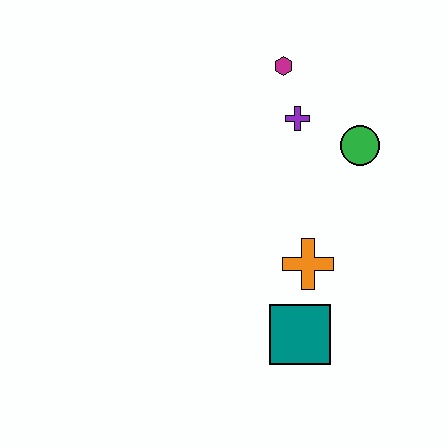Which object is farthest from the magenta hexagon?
The teal square is farthest from the magenta hexagon.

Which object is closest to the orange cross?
The teal square is closest to the orange cross.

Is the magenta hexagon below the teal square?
No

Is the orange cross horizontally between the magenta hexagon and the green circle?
Yes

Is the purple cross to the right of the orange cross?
No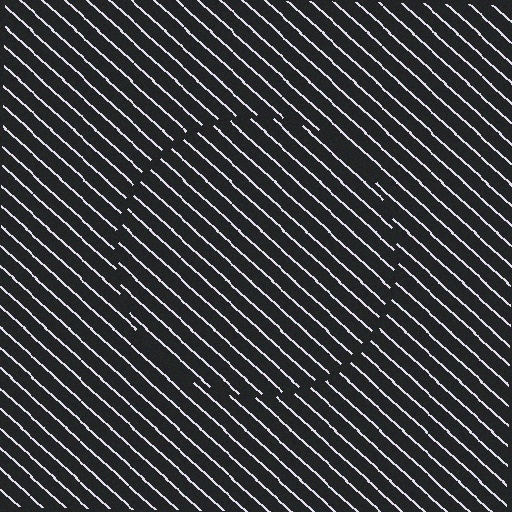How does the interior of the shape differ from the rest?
The interior of the shape contains the same grating, shifted by half a period — the contour is defined by the phase discontinuity where line-ends from the inner and outer gratings abut.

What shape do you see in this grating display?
An illusory circle. The interior of the shape contains the same grating, shifted by half a period — the contour is defined by the phase discontinuity where line-ends from the inner and outer gratings abut.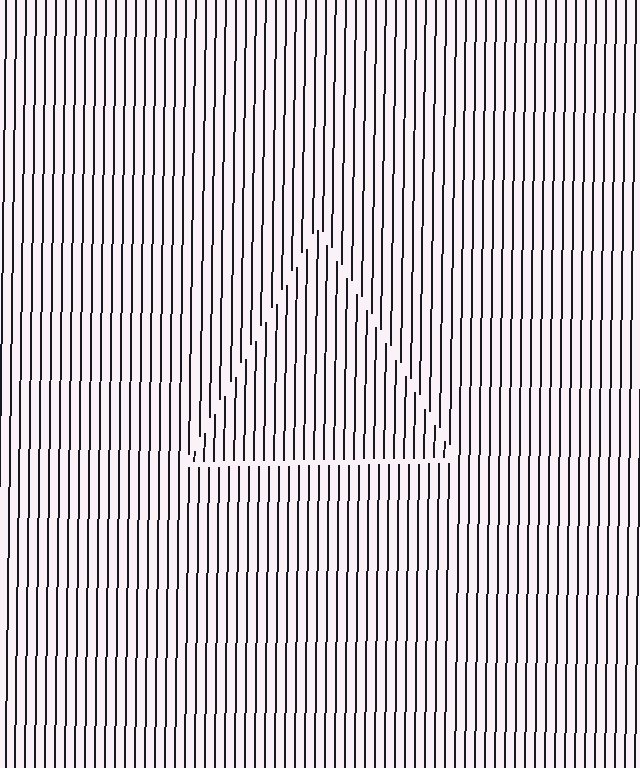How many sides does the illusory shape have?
3 sides — the line-ends trace a triangle.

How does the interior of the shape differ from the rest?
The interior of the shape contains the same grating, shifted by half a period — the contour is defined by the phase discontinuity where line-ends from the inner and outer gratings abut.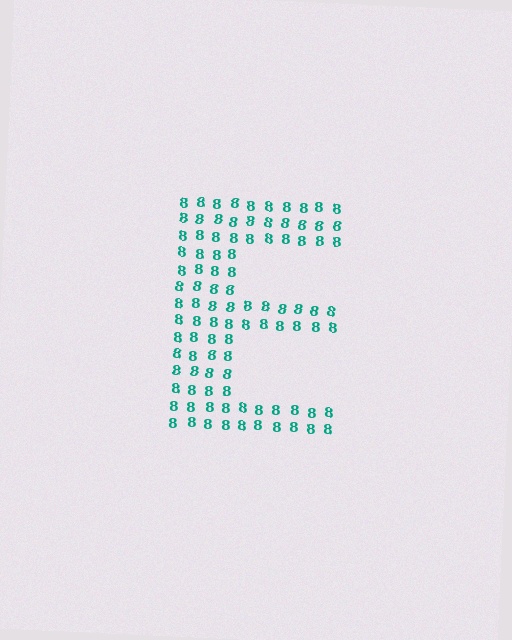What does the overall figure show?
The overall figure shows the letter E.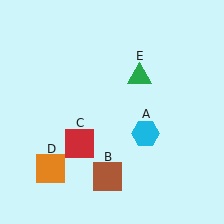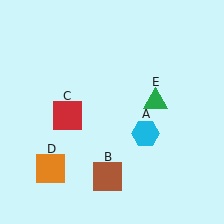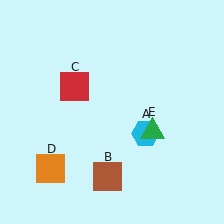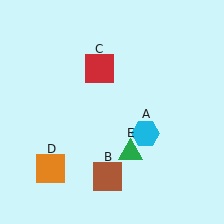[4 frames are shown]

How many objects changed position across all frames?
2 objects changed position: red square (object C), green triangle (object E).